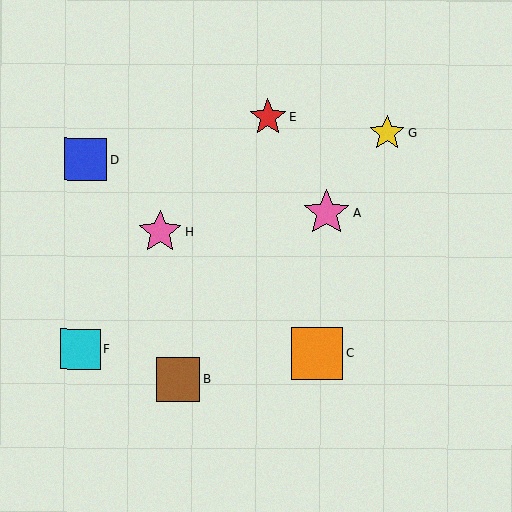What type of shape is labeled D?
Shape D is a blue square.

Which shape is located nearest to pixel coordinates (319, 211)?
The pink star (labeled A) at (327, 213) is nearest to that location.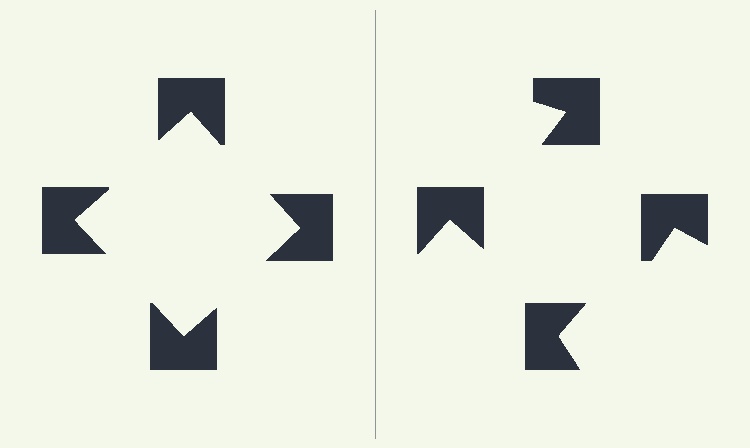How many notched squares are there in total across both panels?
8 — 4 on each side.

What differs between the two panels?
The notched squares are positioned identically on both sides; only the wedge orientations differ. On the left they align to a square; on the right they are misaligned.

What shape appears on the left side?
An illusory square.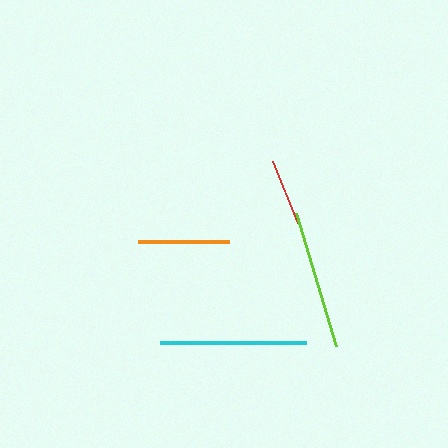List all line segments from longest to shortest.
From longest to shortest: cyan, lime, orange, red.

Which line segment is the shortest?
The red line is the shortest at approximately 67 pixels.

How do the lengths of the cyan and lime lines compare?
The cyan and lime lines are approximately the same length.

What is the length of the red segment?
The red segment is approximately 67 pixels long.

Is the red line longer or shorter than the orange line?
The orange line is longer than the red line.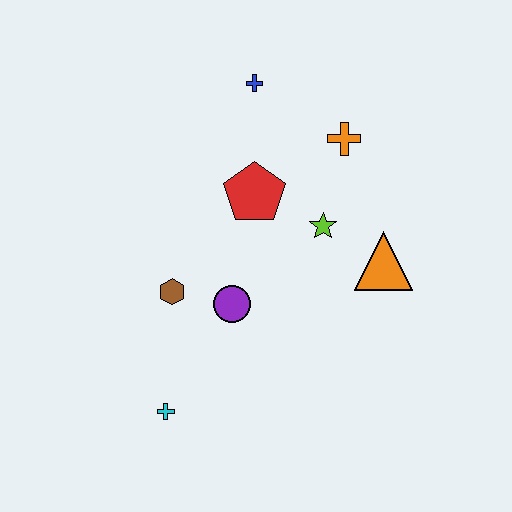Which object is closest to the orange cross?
The lime star is closest to the orange cross.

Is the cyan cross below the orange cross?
Yes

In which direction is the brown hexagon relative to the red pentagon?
The brown hexagon is below the red pentagon.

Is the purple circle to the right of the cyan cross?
Yes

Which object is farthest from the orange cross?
The cyan cross is farthest from the orange cross.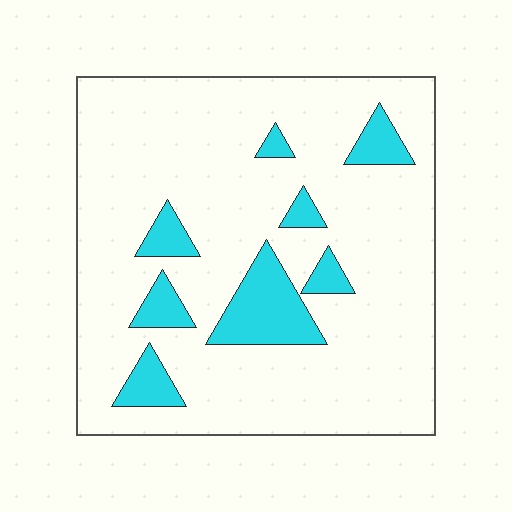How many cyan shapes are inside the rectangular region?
8.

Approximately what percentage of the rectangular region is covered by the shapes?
Approximately 15%.